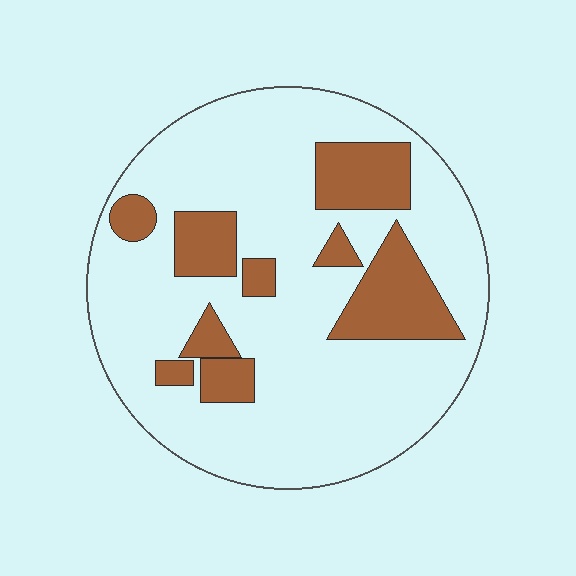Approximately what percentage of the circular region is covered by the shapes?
Approximately 25%.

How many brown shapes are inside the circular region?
9.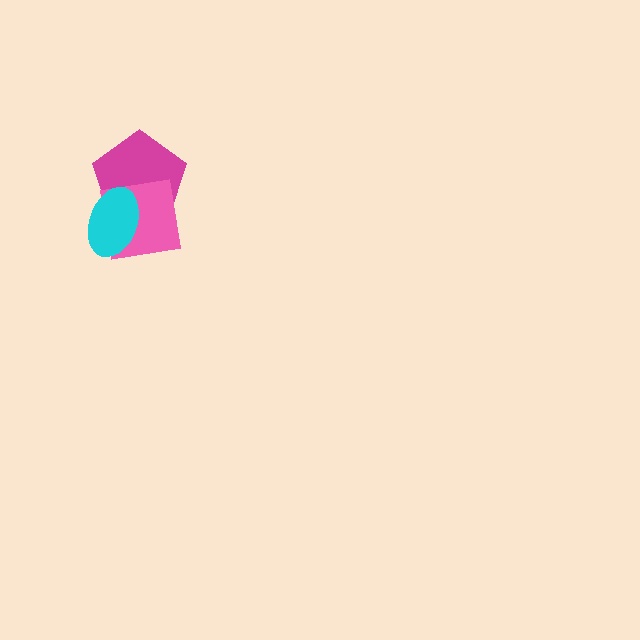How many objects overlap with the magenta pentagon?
2 objects overlap with the magenta pentagon.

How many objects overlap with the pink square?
2 objects overlap with the pink square.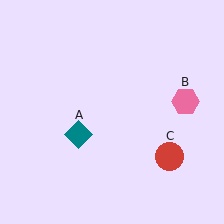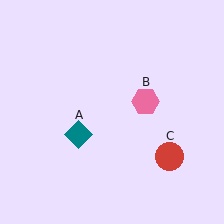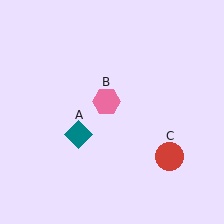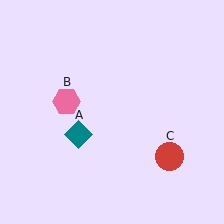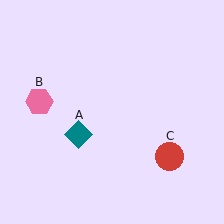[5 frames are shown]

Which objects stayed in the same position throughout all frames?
Teal diamond (object A) and red circle (object C) remained stationary.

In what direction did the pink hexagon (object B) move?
The pink hexagon (object B) moved left.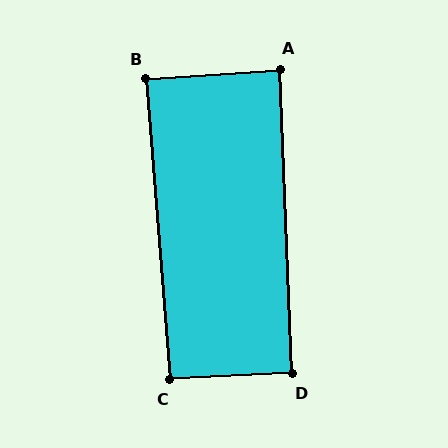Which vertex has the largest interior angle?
C, at approximately 92 degrees.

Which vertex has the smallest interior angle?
A, at approximately 88 degrees.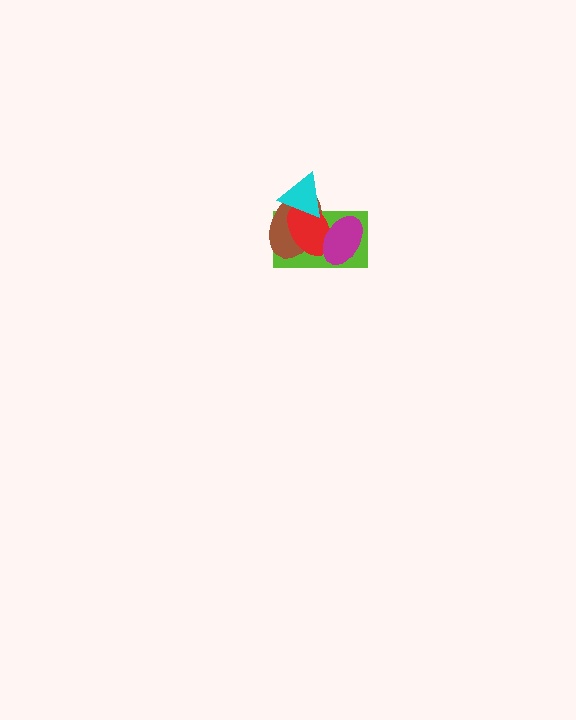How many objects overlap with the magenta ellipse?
3 objects overlap with the magenta ellipse.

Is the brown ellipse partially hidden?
Yes, it is partially covered by another shape.